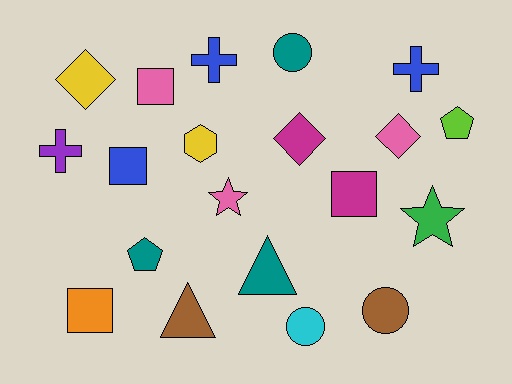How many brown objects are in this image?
There are 2 brown objects.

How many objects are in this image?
There are 20 objects.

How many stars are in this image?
There are 2 stars.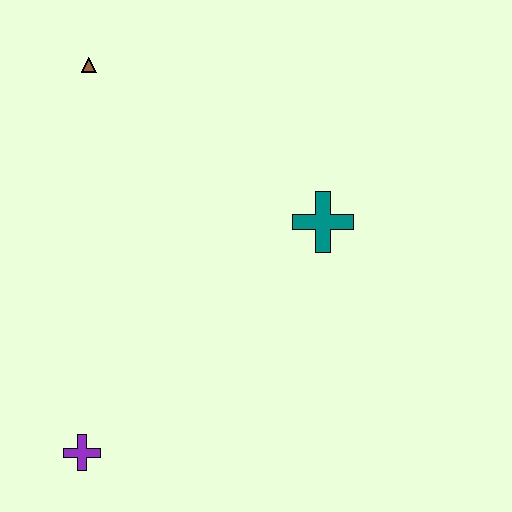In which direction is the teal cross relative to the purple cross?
The teal cross is to the right of the purple cross.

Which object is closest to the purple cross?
The teal cross is closest to the purple cross.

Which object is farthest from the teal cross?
The purple cross is farthest from the teal cross.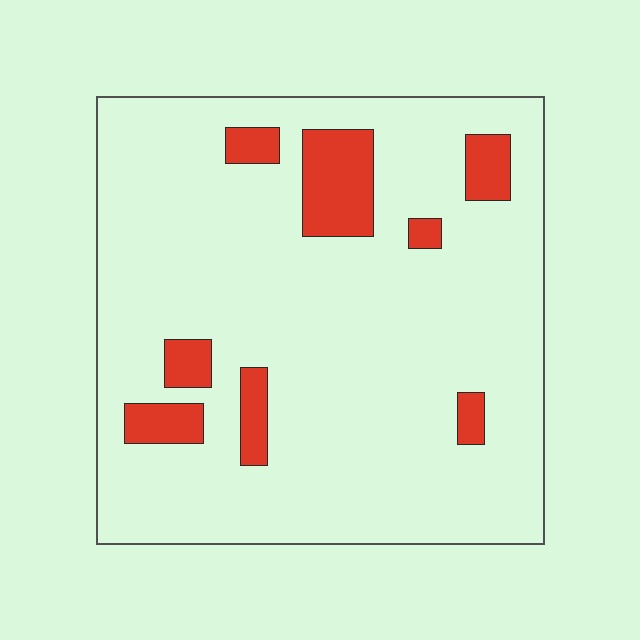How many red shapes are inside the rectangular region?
8.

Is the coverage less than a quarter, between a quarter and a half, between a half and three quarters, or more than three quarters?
Less than a quarter.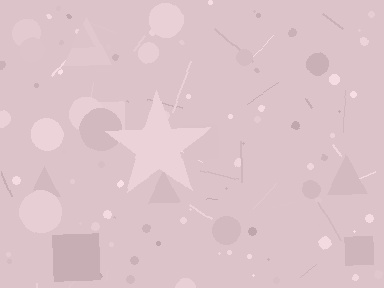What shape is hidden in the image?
A star is hidden in the image.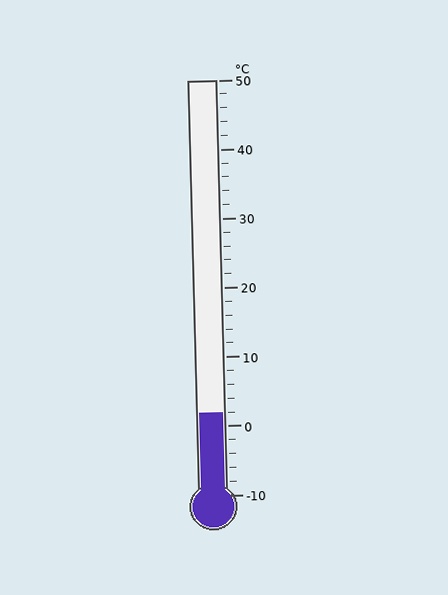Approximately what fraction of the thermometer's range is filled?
The thermometer is filled to approximately 20% of its range.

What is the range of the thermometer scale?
The thermometer scale ranges from -10°C to 50°C.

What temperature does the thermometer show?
The thermometer shows approximately 2°C.